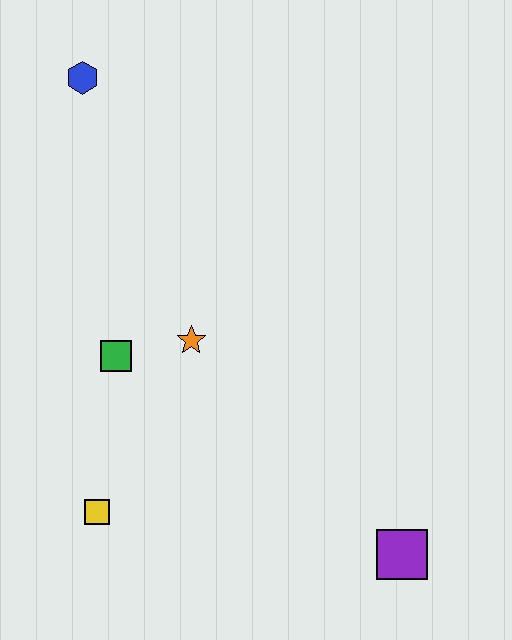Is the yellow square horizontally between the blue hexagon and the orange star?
Yes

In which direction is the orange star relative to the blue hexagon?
The orange star is below the blue hexagon.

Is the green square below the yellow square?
No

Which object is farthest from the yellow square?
The blue hexagon is farthest from the yellow square.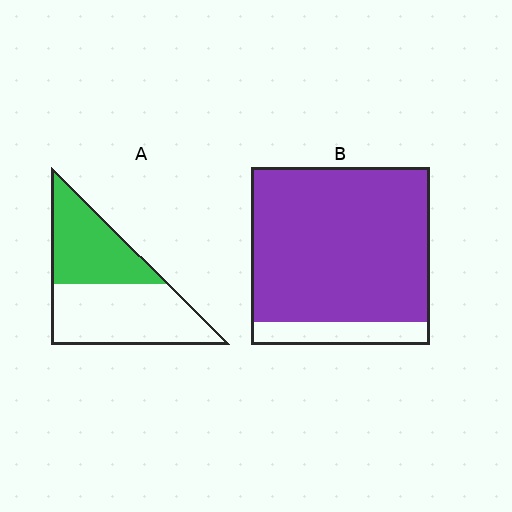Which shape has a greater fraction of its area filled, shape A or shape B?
Shape B.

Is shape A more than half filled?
No.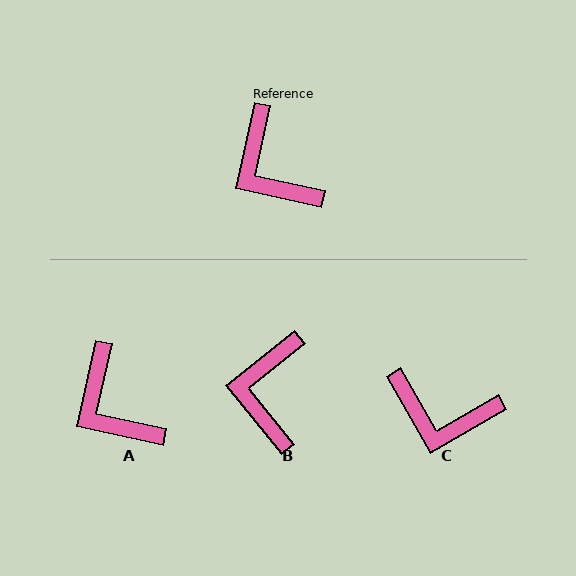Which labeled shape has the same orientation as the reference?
A.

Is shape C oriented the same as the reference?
No, it is off by about 42 degrees.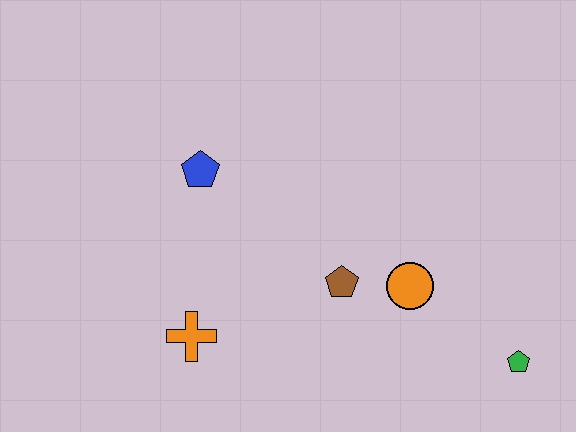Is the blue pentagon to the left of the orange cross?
No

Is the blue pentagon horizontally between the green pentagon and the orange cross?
Yes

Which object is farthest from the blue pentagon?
The green pentagon is farthest from the blue pentagon.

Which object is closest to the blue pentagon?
The orange cross is closest to the blue pentagon.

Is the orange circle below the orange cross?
No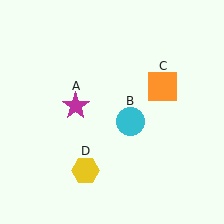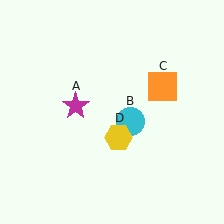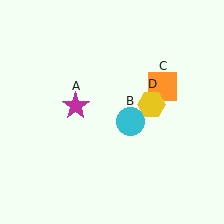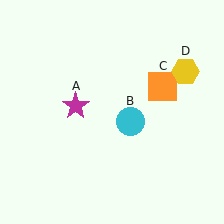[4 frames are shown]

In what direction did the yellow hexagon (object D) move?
The yellow hexagon (object D) moved up and to the right.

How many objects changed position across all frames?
1 object changed position: yellow hexagon (object D).